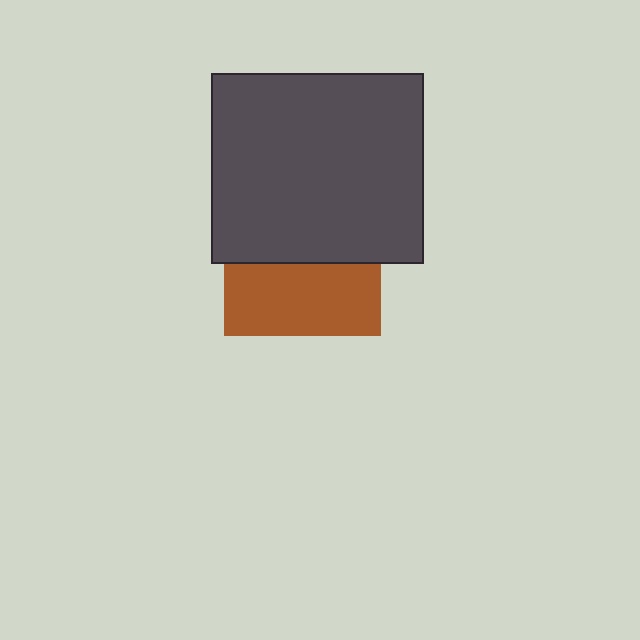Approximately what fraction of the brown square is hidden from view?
Roughly 54% of the brown square is hidden behind the dark gray rectangle.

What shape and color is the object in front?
The object in front is a dark gray rectangle.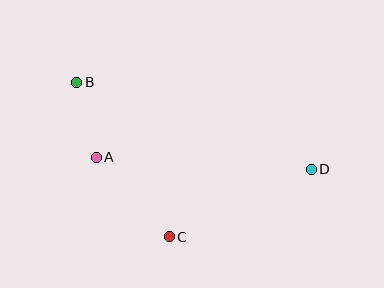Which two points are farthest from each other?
Points B and D are farthest from each other.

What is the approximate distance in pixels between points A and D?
The distance between A and D is approximately 215 pixels.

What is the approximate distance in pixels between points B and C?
The distance between B and C is approximately 180 pixels.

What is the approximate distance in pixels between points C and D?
The distance between C and D is approximately 157 pixels.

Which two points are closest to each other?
Points A and B are closest to each other.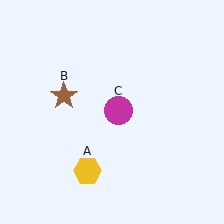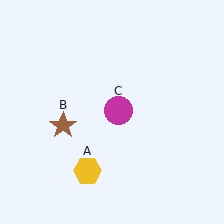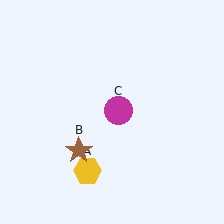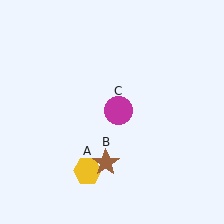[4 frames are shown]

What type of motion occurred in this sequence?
The brown star (object B) rotated counterclockwise around the center of the scene.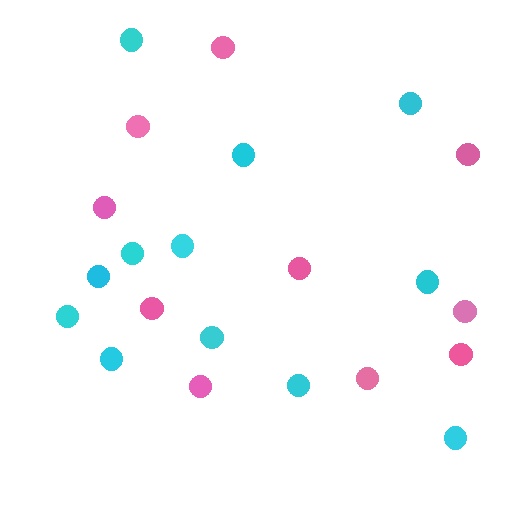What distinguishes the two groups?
There are 2 groups: one group of cyan circles (12) and one group of pink circles (10).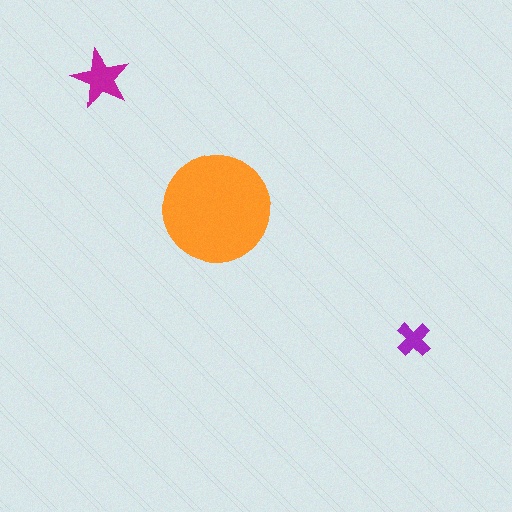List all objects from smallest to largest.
The purple cross, the magenta star, the orange circle.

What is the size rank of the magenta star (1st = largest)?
2nd.